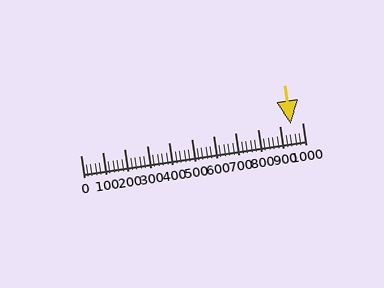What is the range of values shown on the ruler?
The ruler shows values from 0 to 1000.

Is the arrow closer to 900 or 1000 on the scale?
The arrow is closer to 1000.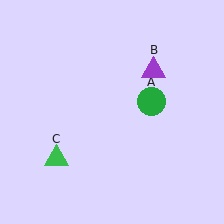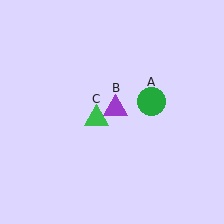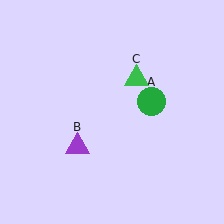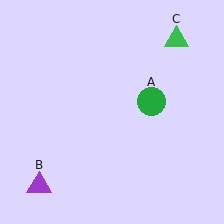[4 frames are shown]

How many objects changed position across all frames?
2 objects changed position: purple triangle (object B), green triangle (object C).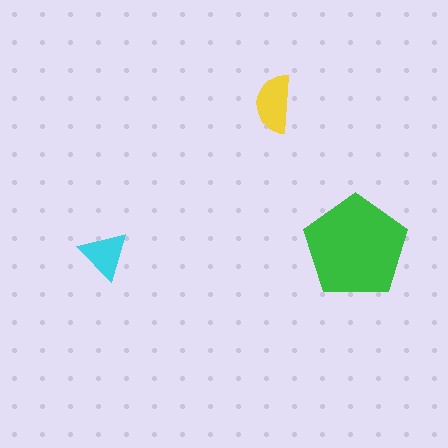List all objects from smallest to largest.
The cyan triangle, the yellow semicircle, the green pentagon.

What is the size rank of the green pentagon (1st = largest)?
1st.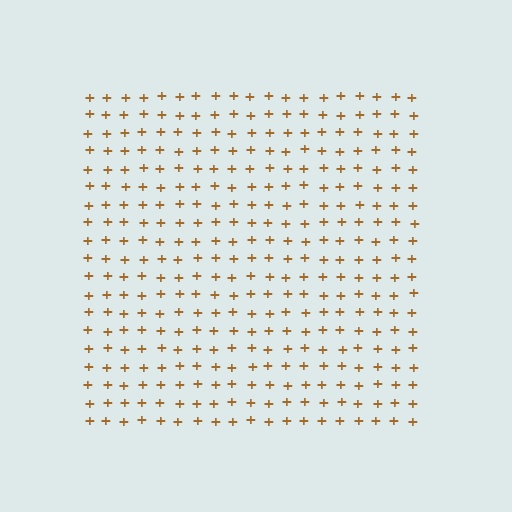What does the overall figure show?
The overall figure shows a square.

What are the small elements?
The small elements are plus signs.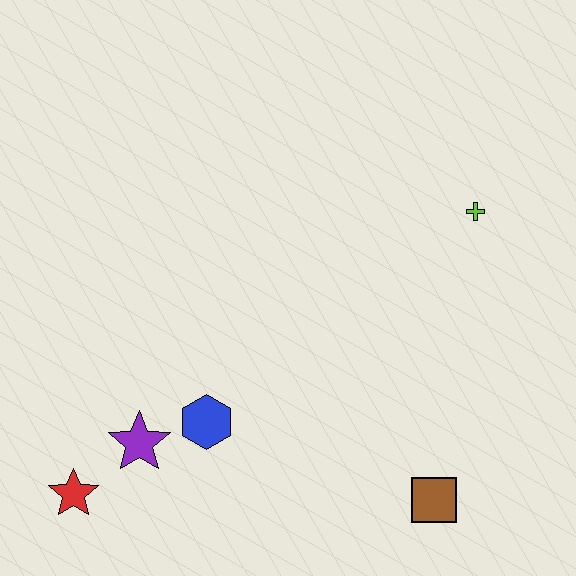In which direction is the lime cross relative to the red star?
The lime cross is to the right of the red star.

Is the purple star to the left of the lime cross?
Yes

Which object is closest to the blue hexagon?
The purple star is closest to the blue hexagon.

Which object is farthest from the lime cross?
The red star is farthest from the lime cross.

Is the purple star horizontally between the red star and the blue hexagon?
Yes